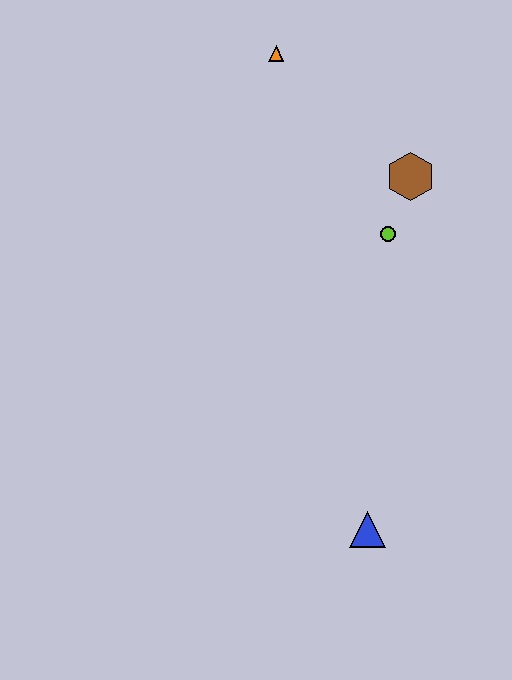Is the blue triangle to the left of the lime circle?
Yes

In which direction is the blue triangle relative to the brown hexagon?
The blue triangle is below the brown hexagon.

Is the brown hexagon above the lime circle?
Yes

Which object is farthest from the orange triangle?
The blue triangle is farthest from the orange triangle.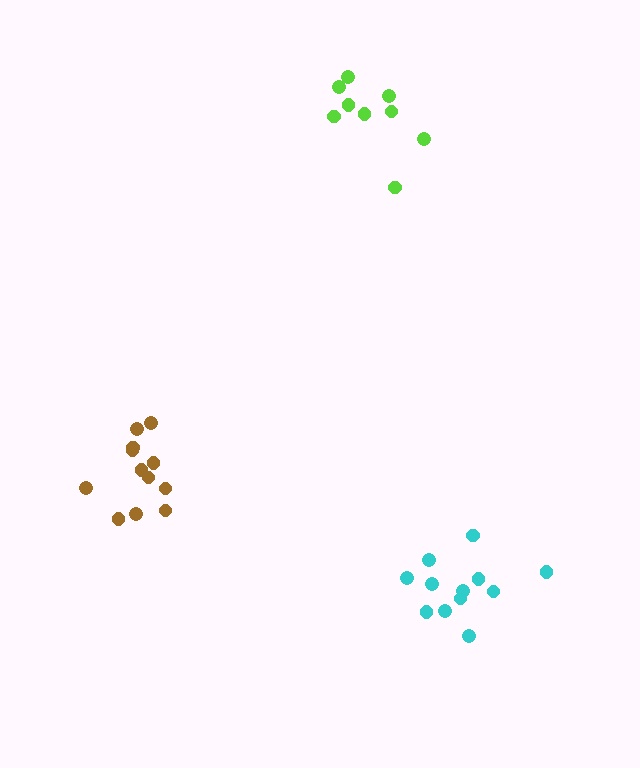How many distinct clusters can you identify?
There are 3 distinct clusters.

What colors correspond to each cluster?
The clusters are colored: cyan, lime, brown.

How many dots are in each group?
Group 1: 12 dots, Group 2: 9 dots, Group 3: 12 dots (33 total).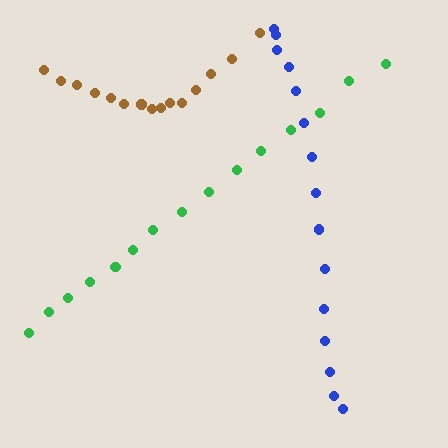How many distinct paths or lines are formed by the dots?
There are 3 distinct paths.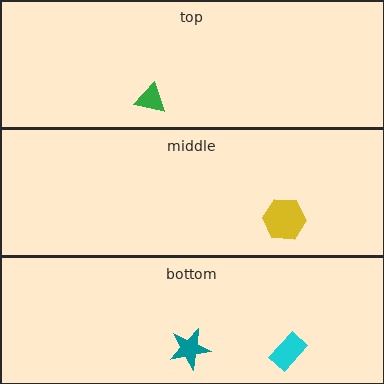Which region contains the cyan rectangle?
The bottom region.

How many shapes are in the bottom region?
2.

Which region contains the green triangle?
The top region.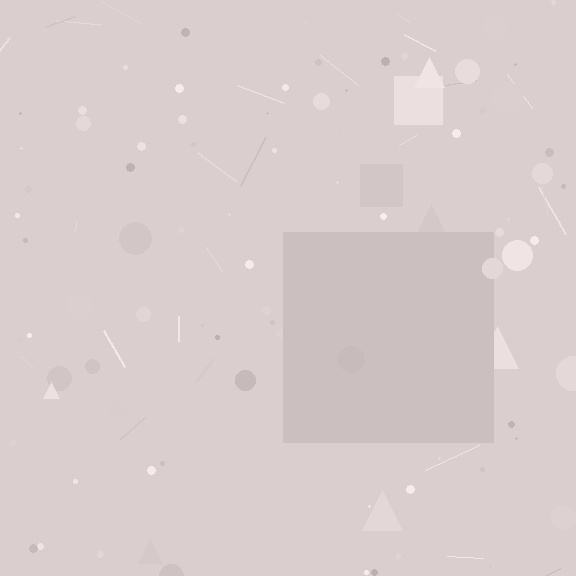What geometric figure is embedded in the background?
A square is embedded in the background.